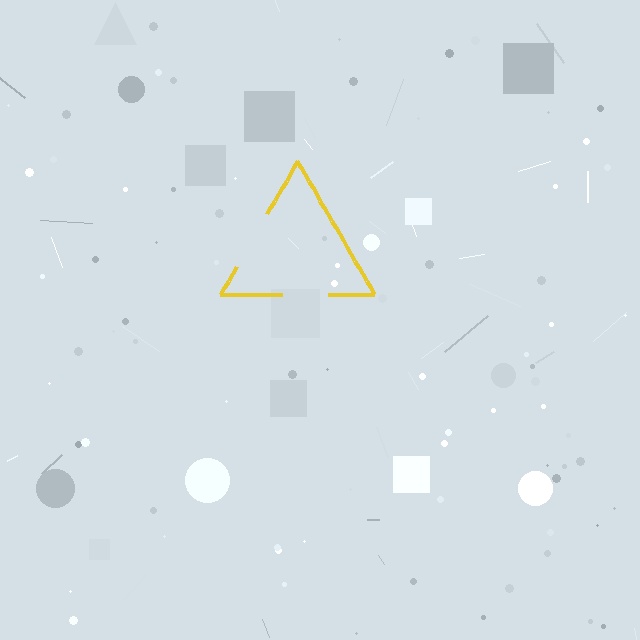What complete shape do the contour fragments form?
The contour fragments form a triangle.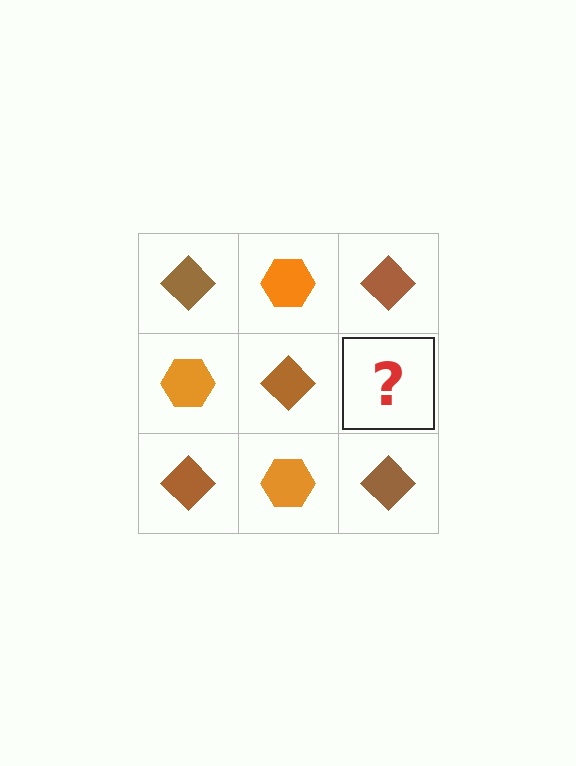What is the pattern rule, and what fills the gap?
The rule is that it alternates brown diamond and orange hexagon in a checkerboard pattern. The gap should be filled with an orange hexagon.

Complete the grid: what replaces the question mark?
The question mark should be replaced with an orange hexagon.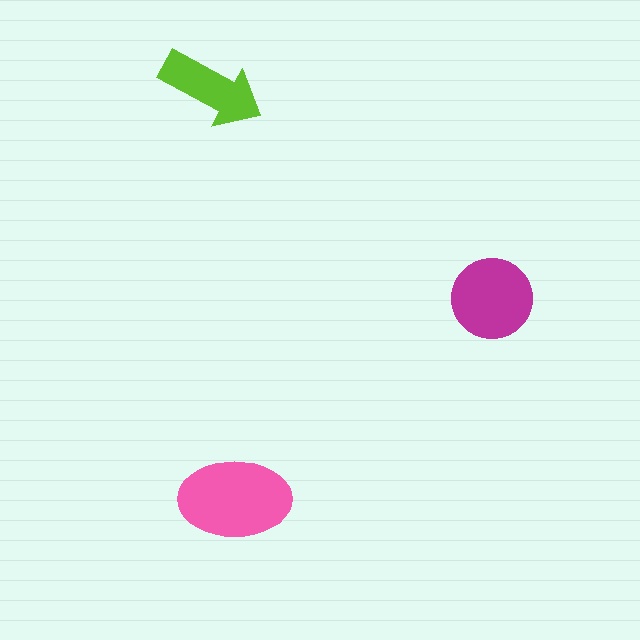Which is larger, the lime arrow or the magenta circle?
The magenta circle.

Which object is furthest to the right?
The magenta circle is rightmost.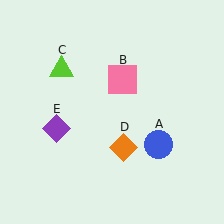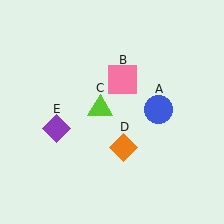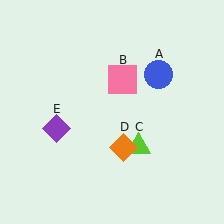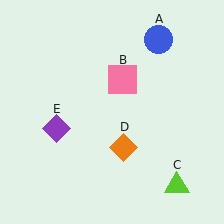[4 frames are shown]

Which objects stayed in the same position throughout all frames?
Pink square (object B) and orange diamond (object D) and purple diamond (object E) remained stationary.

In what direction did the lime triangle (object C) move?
The lime triangle (object C) moved down and to the right.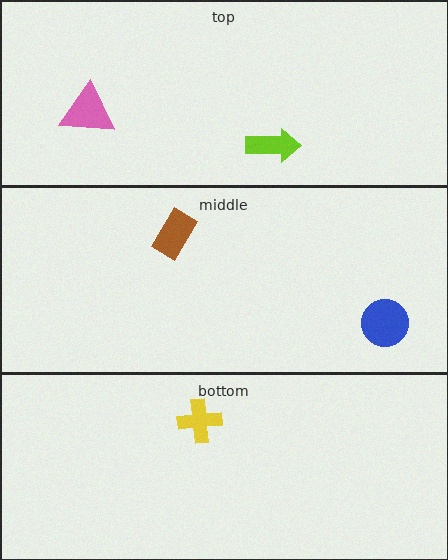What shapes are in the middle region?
The blue circle, the brown rectangle.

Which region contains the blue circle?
The middle region.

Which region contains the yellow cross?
The bottom region.